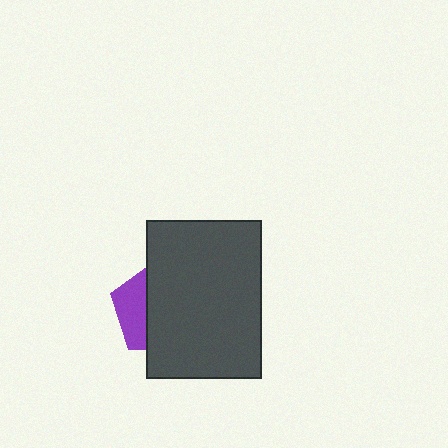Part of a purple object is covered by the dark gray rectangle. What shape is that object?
It is a pentagon.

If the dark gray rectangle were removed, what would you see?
You would see the complete purple pentagon.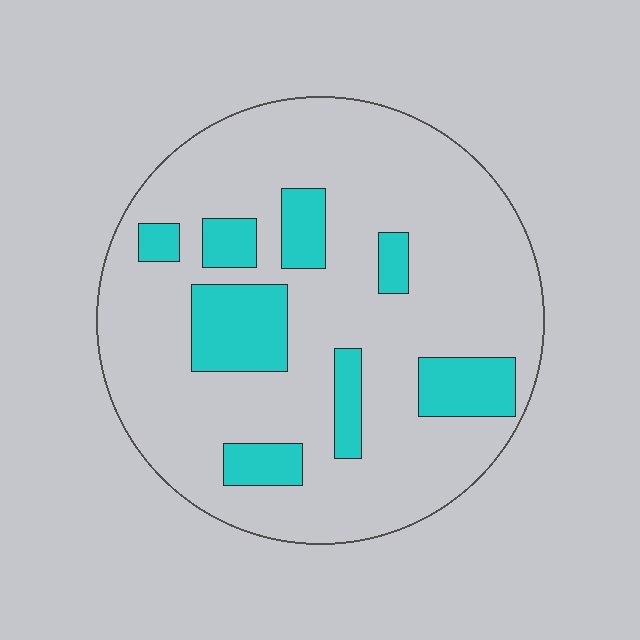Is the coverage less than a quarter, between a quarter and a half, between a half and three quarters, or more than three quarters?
Less than a quarter.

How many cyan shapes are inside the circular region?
8.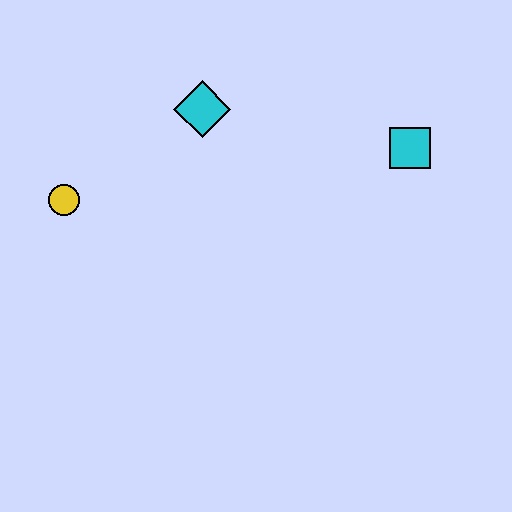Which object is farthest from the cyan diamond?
The cyan square is farthest from the cyan diamond.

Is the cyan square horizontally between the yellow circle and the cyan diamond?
No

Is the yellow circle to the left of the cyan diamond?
Yes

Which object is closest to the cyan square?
The cyan diamond is closest to the cyan square.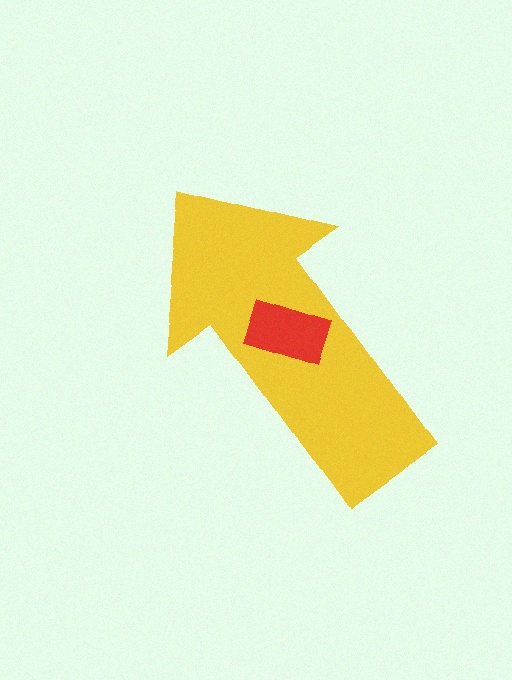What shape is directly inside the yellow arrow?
The red rectangle.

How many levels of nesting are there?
2.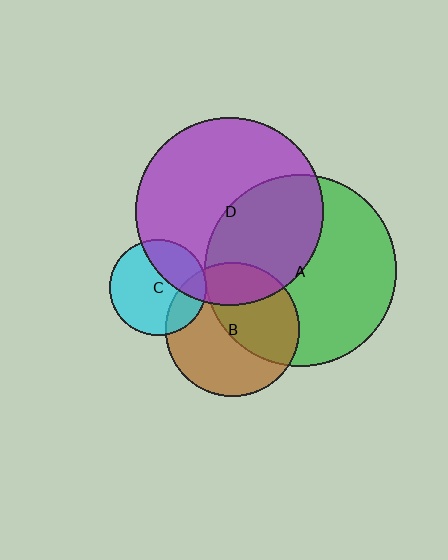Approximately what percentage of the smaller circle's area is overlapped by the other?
Approximately 20%.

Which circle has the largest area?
Circle A (green).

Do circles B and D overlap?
Yes.